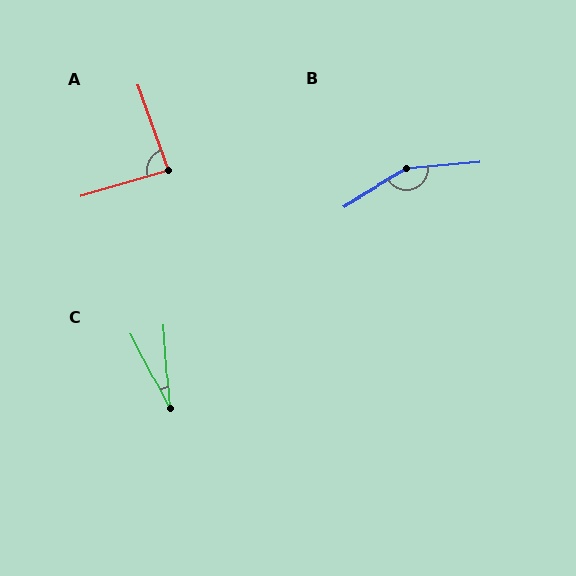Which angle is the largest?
B, at approximately 155 degrees.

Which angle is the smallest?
C, at approximately 24 degrees.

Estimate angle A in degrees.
Approximately 87 degrees.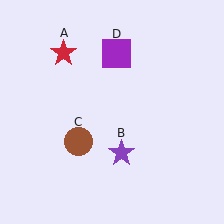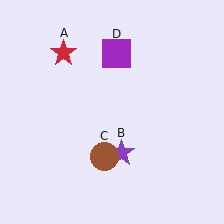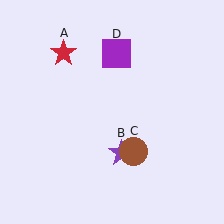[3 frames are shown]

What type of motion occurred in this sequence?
The brown circle (object C) rotated counterclockwise around the center of the scene.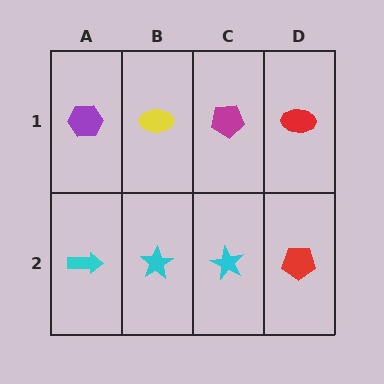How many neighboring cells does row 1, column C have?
3.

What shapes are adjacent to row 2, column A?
A purple hexagon (row 1, column A), a cyan star (row 2, column B).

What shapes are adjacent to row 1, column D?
A red pentagon (row 2, column D), a magenta pentagon (row 1, column C).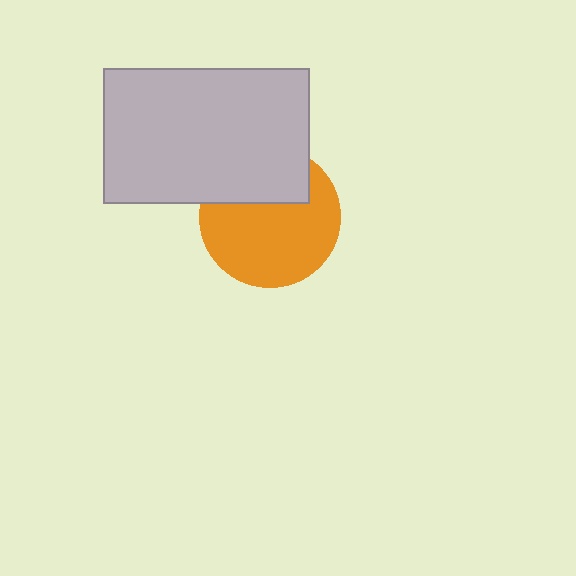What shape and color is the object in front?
The object in front is a light gray rectangle.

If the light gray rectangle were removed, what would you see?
You would see the complete orange circle.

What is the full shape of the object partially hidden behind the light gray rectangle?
The partially hidden object is an orange circle.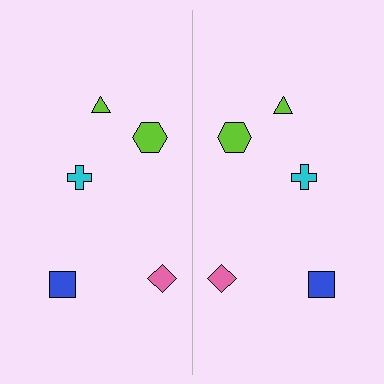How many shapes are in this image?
There are 10 shapes in this image.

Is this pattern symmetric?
Yes, this pattern has bilateral (reflection) symmetry.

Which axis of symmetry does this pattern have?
The pattern has a vertical axis of symmetry running through the center of the image.